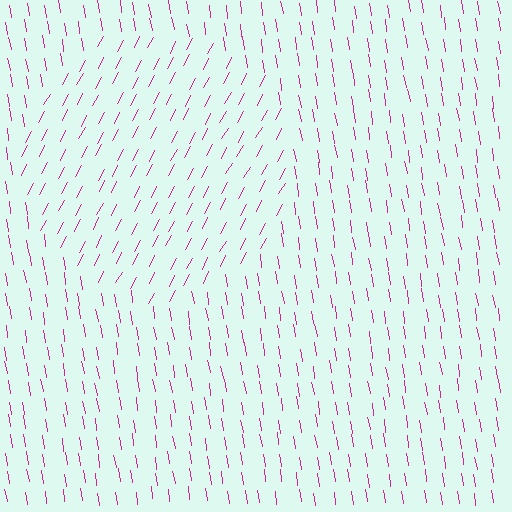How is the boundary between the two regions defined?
The boundary is defined purely by a change in line orientation (approximately 37 degrees difference). All lines are the same color and thickness.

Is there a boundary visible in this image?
Yes, there is a texture boundary formed by a change in line orientation.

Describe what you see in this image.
The image is filled with small magenta line segments. A circle region in the image has lines oriented differently from the surrounding lines, creating a visible texture boundary.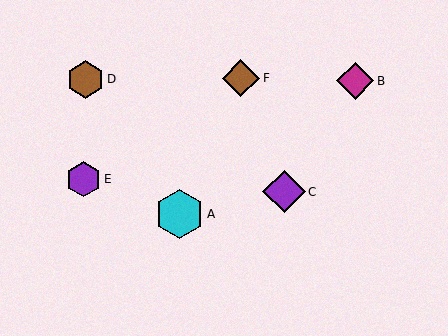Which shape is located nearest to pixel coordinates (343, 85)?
The magenta diamond (labeled B) at (355, 81) is nearest to that location.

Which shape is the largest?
The cyan hexagon (labeled A) is the largest.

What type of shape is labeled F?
Shape F is a brown diamond.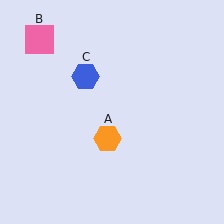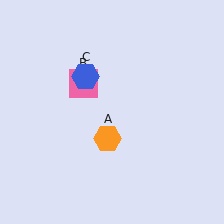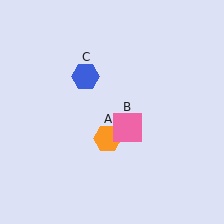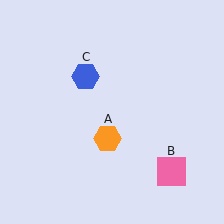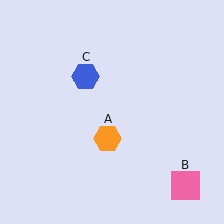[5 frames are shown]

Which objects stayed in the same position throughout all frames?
Orange hexagon (object A) and blue hexagon (object C) remained stationary.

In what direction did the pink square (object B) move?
The pink square (object B) moved down and to the right.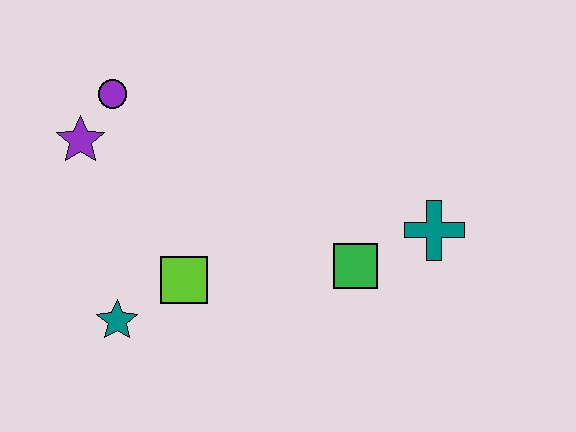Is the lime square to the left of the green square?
Yes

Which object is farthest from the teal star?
The teal cross is farthest from the teal star.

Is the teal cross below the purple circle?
Yes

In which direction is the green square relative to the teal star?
The green square is to the right of the teal star.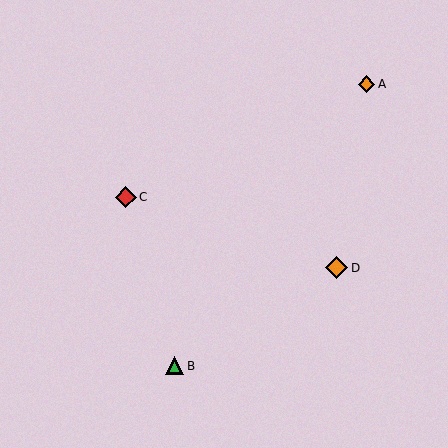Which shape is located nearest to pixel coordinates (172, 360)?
The green triangle (labeled B) at (175, 366) is nearest to that location.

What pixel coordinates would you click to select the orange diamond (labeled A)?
Click at (367, 84) to select the orange diamond A.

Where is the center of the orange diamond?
The center of the orange diamond is at (367, 84).